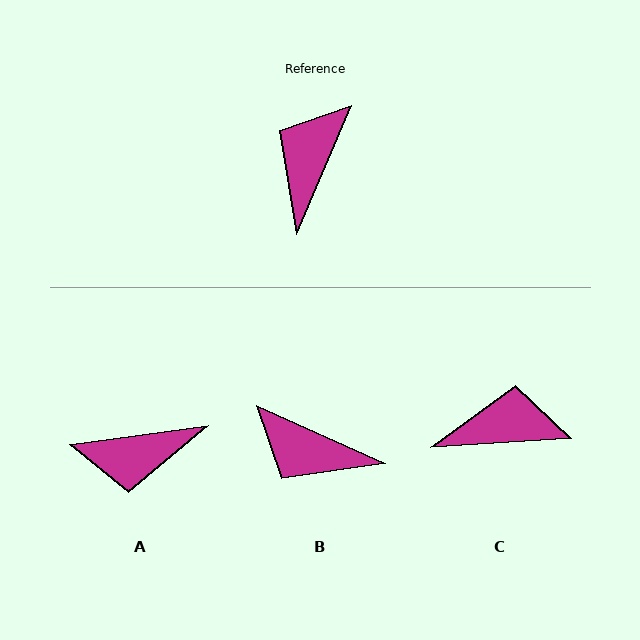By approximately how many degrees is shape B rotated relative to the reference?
Approximately 89 degrees counter-clockwise.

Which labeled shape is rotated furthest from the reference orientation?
A, about 121 degrees away.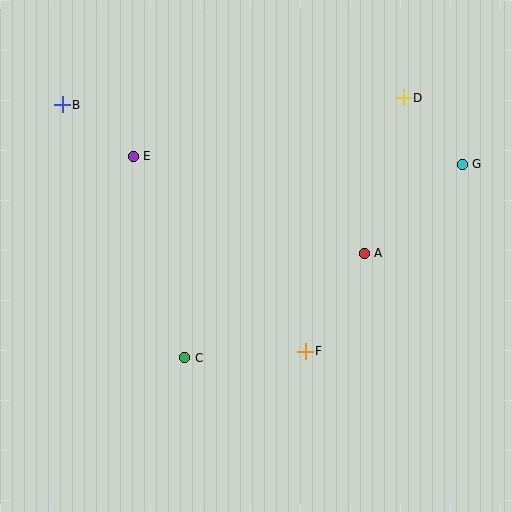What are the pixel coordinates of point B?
Point B is at (62, 105).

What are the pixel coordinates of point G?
Point G is at (462, 164).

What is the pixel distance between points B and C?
The distance between B and C is 281 pixels.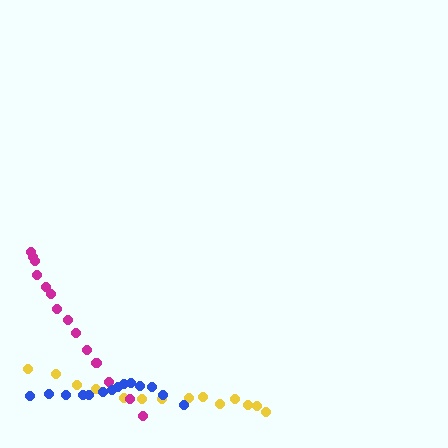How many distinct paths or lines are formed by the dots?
There are 3 distinct paths.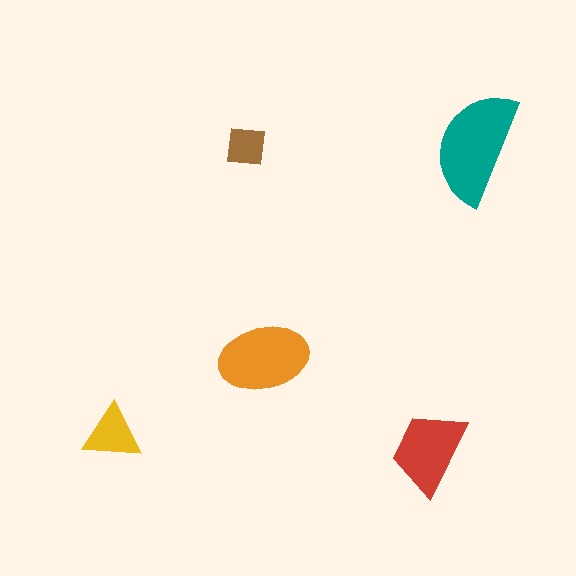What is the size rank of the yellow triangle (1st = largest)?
4th.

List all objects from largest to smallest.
The teal semicircle, the orange ellipse, the red trapezoid, the yellow triangle, the brown square.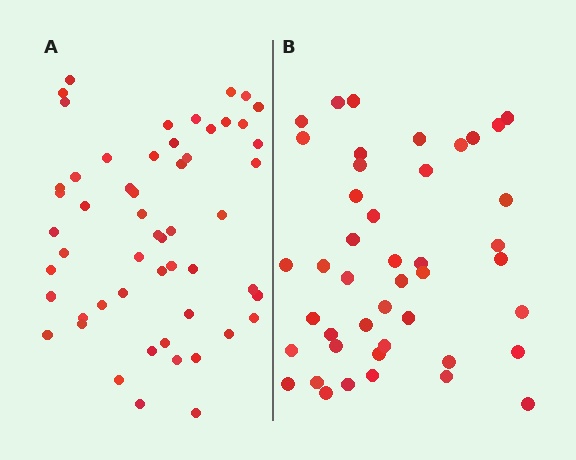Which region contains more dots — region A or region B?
Region A (the left region) has more dots.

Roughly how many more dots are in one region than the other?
Region A has roughly 10 or so more dots than region B.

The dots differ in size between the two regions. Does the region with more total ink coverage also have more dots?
No. Region B has more total ink coverage because its dots are larger, but region A actually contains more individual dots. Total area can be misleading — the number of items is what matters here.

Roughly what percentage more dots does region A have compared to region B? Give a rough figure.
About 25% more.